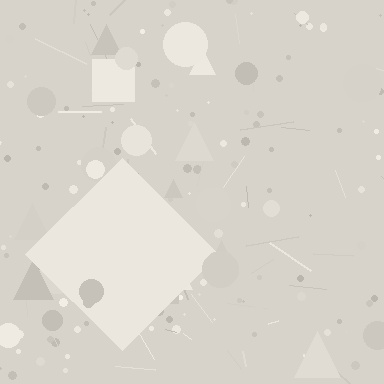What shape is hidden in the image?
A diamond is hidden in the image.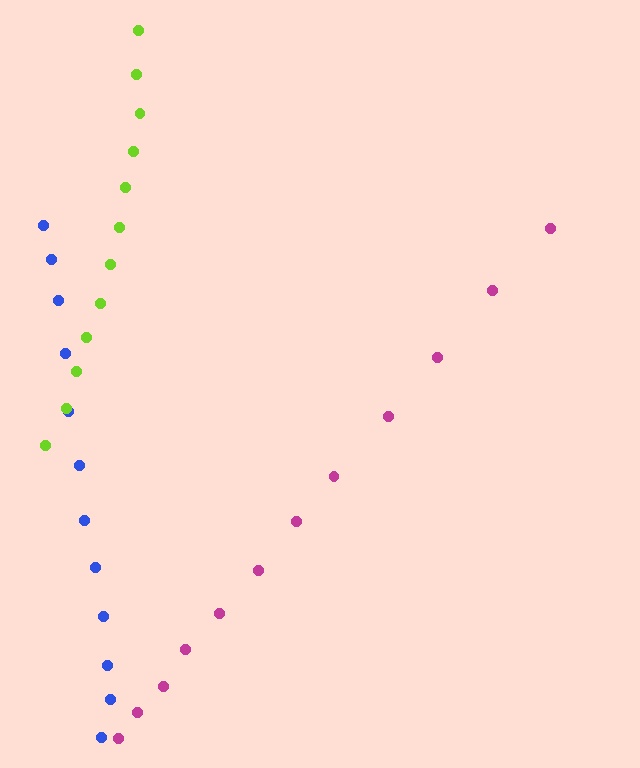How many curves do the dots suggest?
There are 3 distinct paths.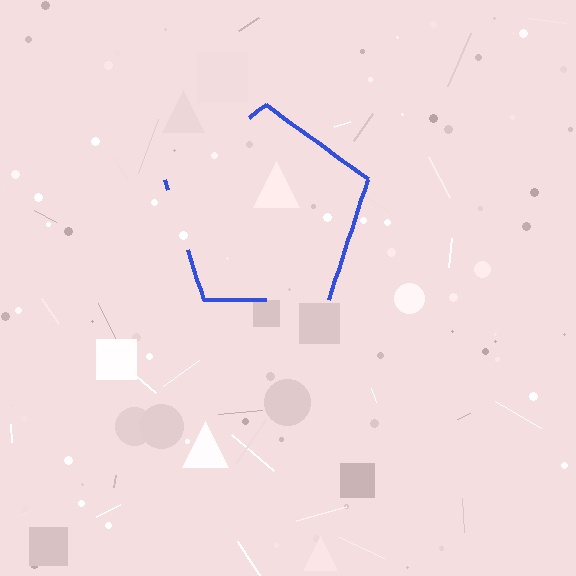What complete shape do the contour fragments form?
The contour fragments form a pentagon.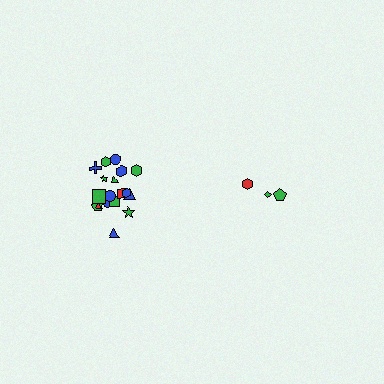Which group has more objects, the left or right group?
The left group.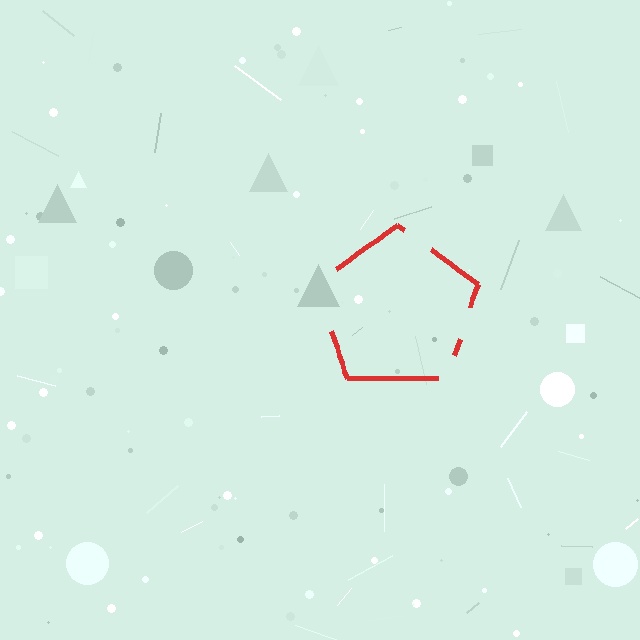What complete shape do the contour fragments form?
The contour fragments form a pentagon.